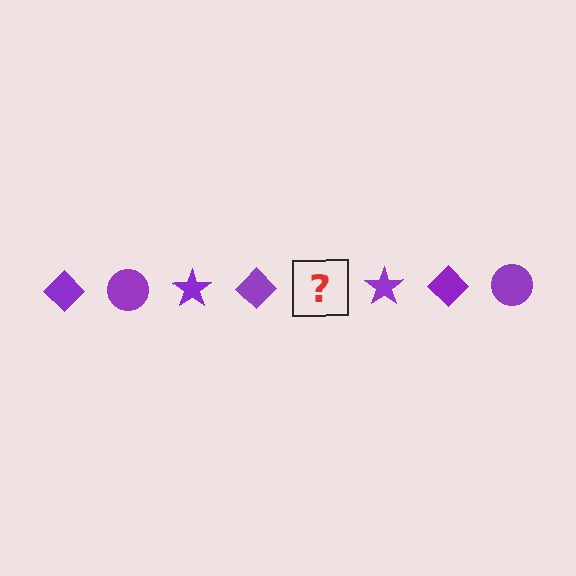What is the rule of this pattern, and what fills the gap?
The rule is that the pattern cycles through diamond, circle, star shapes in purple. The gap should be filled with a purple circle.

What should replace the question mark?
The question mark should be replaced with a purple circle.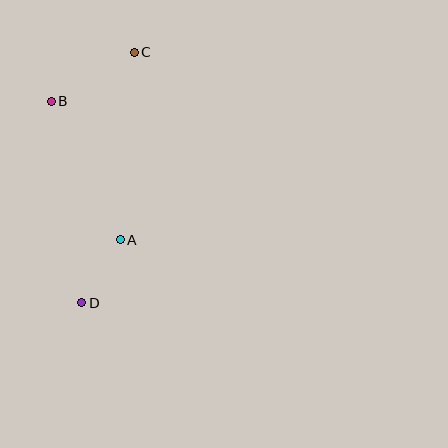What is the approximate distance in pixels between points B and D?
The distance between B and D is approximately 204 pixels.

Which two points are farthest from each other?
Points C and D are farthest from each other.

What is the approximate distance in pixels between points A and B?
The distance between A and B is approximately 154 pixels.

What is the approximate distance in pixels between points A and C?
The distance between A and C is approximately 188 pixels.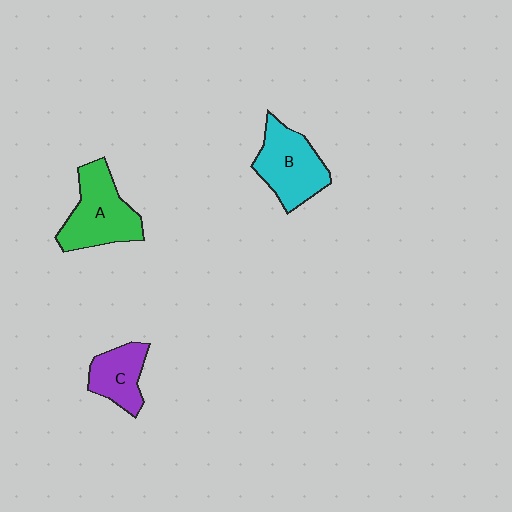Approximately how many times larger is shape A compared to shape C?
Approximately 1.6 times.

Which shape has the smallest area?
Shape C (purple).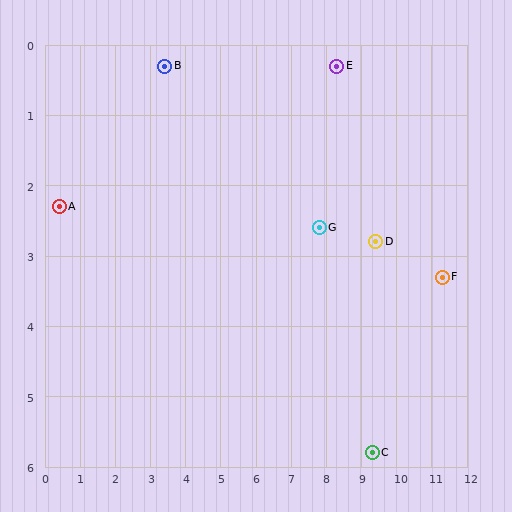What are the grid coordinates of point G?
Point G is at approximately (7.8, 2.6).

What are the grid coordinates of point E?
Point E is at approximately (8.3, 0.3).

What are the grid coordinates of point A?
Point A is at approximately (0.4, 2.3).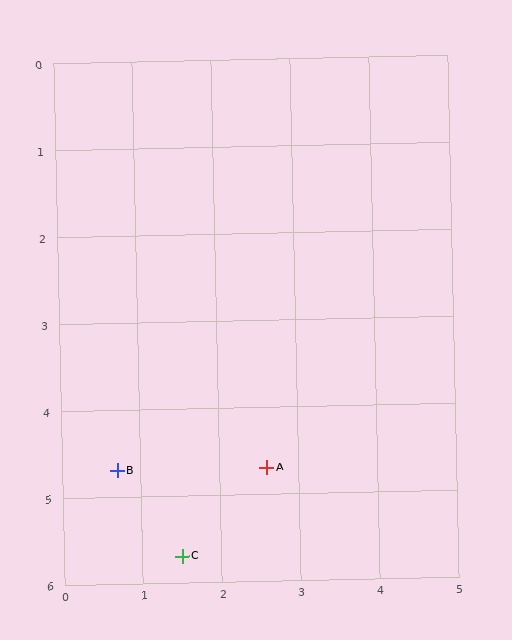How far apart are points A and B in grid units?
Points A and B are about 1.9 grid units apart.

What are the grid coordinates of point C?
Point C is at approximately (1.5, 5.7).